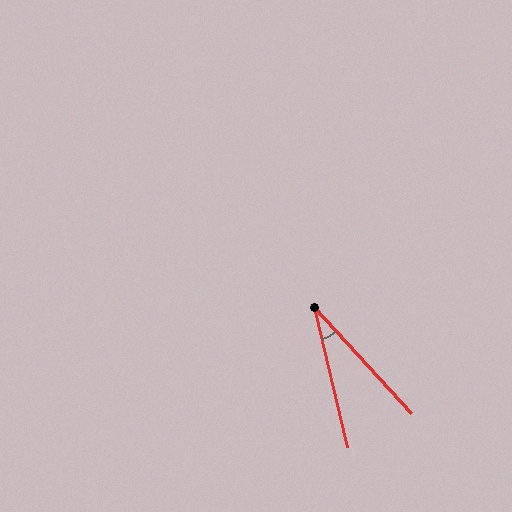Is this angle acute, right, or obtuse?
It is acute.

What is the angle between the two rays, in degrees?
Approximately 29 degrees.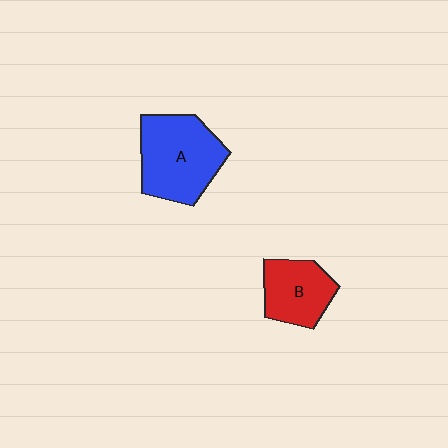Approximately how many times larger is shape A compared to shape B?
Approximately 1.5 times.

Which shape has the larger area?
Shape A (blue).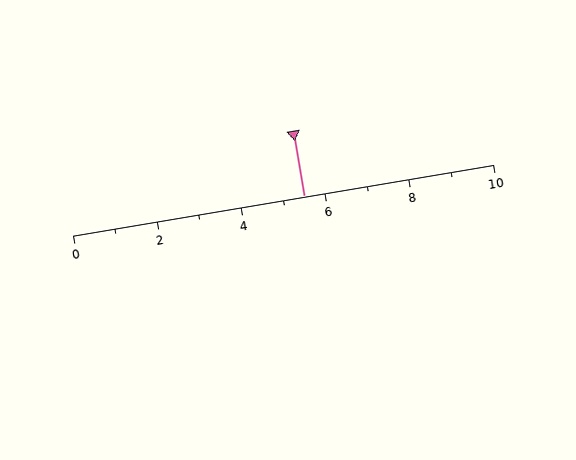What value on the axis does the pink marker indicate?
The marker indicates approximately 5.5.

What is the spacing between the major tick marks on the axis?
The major ticks are spaced 2 apart.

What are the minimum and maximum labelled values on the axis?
The axis runs from 0 to 10.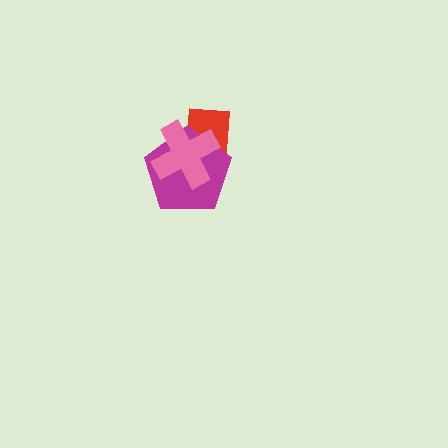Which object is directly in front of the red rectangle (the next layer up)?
The magenta pentagon is directly in front of the red rectangle.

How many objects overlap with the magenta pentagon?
2 objects overlap with the magenta pentagon.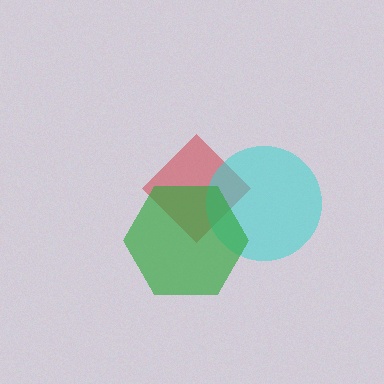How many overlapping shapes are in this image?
There are 3 overlapping shapes in the image.